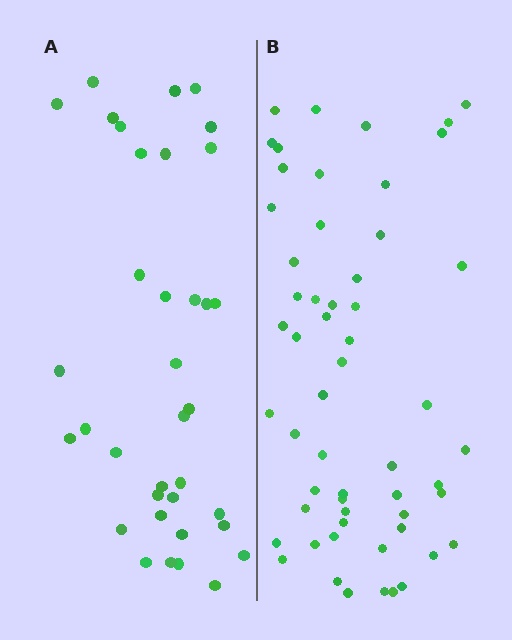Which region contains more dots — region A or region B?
Region B (the right region) has more dots.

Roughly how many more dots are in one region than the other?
Region B has approximately 20 more dots than region A.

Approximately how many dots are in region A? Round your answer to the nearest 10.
About 40 dots. (The exact count is 36, which rounds to 40.)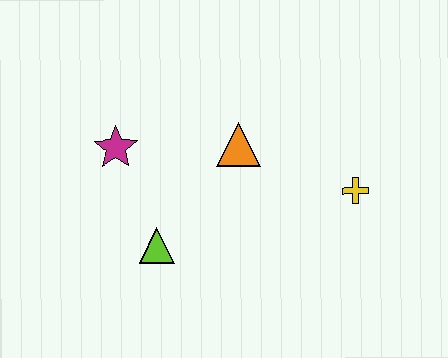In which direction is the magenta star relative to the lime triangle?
The magenta star is above the lime triangle.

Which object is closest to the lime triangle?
The magenta star is closest to the lime triangle.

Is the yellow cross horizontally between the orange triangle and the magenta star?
No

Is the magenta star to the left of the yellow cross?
Yes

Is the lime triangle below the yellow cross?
Yes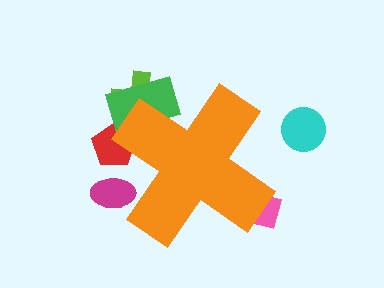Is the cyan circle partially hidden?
No, the cyan circle is fully visible.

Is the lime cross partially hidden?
Yes, the lime cross is partially hidden behind the orange cross.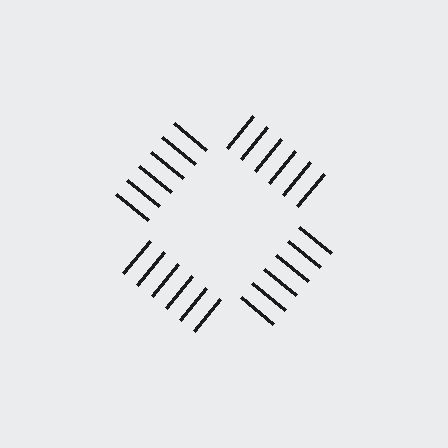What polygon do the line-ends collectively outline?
An illusory square — the line segments terminate on its edges but no continuous stroke is drawn.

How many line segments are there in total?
24 — 6 along each of the 4 edges.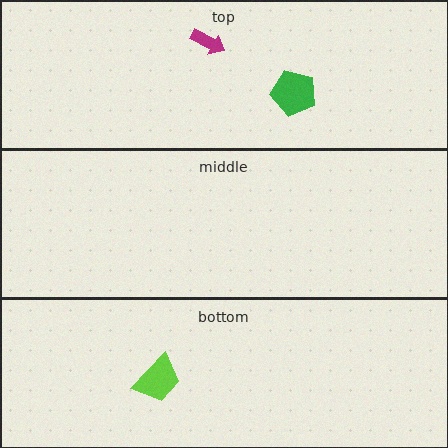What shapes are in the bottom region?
The lime trapezoid.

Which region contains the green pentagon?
The top region.